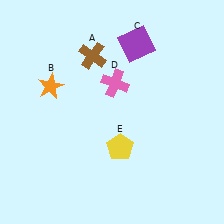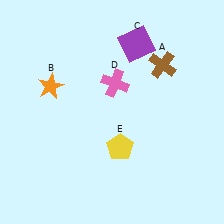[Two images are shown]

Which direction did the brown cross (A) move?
The brown cross (A) moved right.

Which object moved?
The brown cross (A) moved right.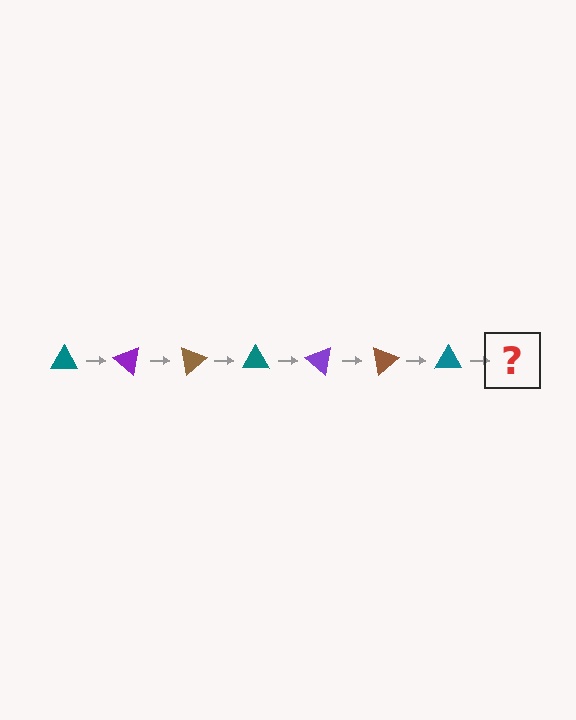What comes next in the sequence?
The next element should be a purple triangle, rotated 280 degrees from the start.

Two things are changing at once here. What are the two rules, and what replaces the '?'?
The two rules are that it rotates 40 degrees each step and the color cycles through teal, purple, and brown. The '?' should be a purple triangle, rotated 280 degrees from the start.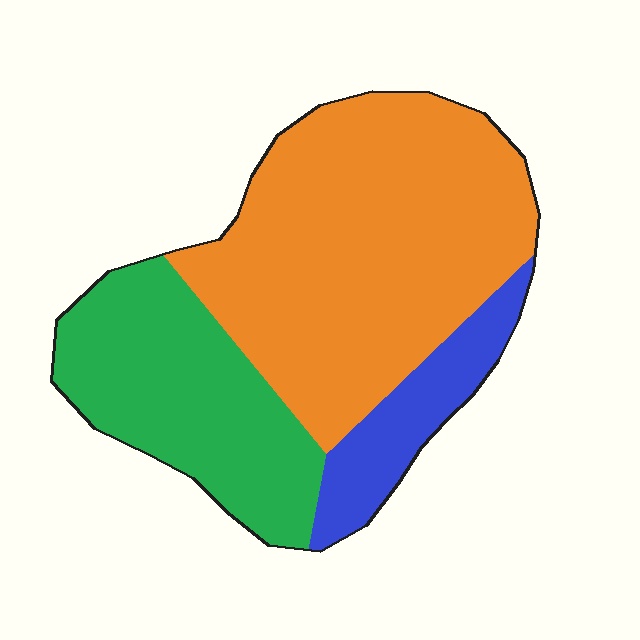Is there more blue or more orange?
Orange.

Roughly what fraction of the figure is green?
Green takes up between a quarter and a half of the figure.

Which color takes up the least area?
Blue, at roughly 15%.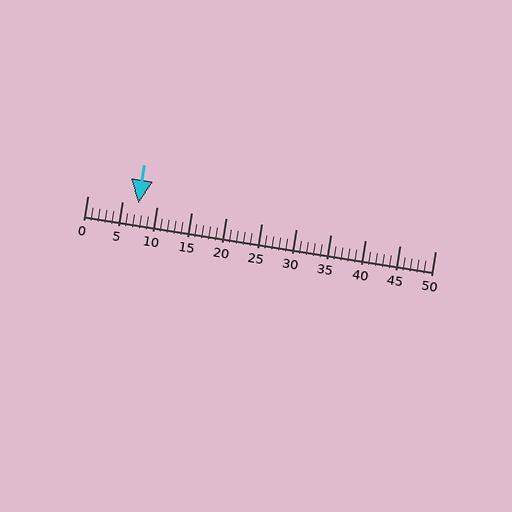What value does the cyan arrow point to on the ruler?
The cyan arrow points to approximately 7.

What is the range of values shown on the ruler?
The ruler shows values from 0 to 50.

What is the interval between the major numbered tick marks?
The major tick marks are spaced 5 units apart.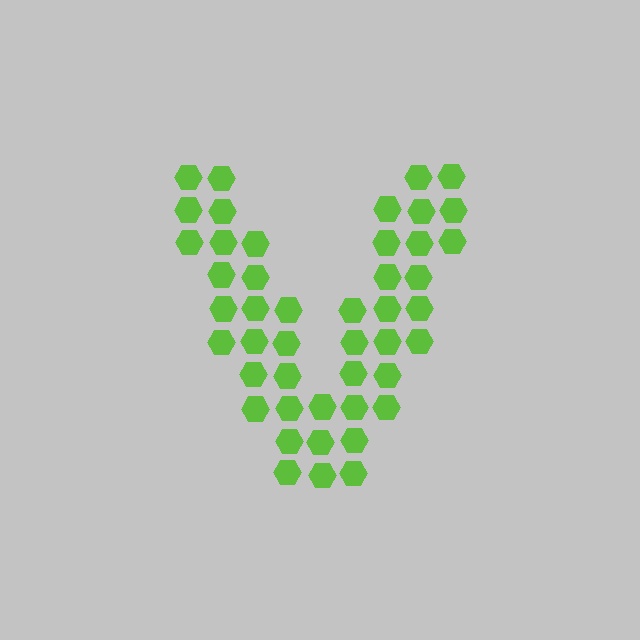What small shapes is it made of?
It is made of small hexagons.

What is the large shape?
The large shape is the letter V.